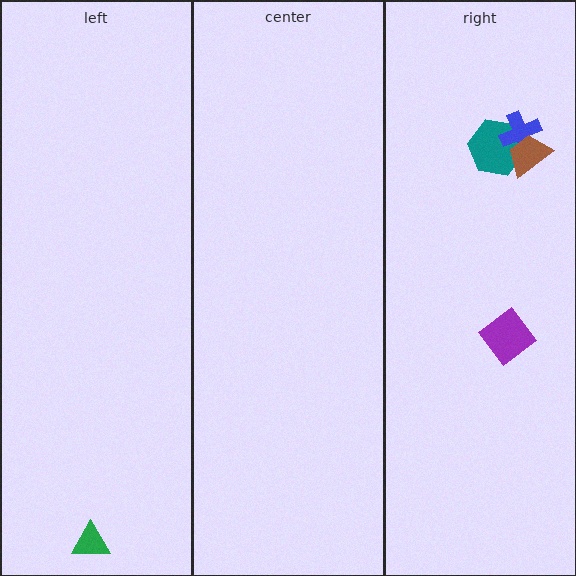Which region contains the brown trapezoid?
The right region.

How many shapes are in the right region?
4.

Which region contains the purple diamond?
The right region.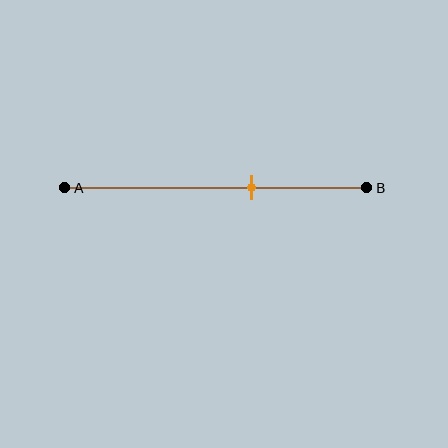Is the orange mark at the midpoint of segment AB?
No, the mark is at about 60% from A, not at the 50% midpoint.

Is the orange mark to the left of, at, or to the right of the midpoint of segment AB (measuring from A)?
The orange mark is to the right of the midpoint of segment AB.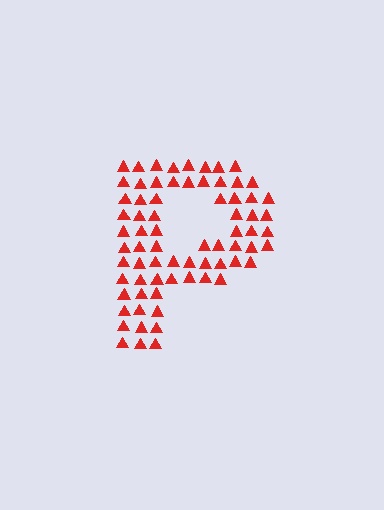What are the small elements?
The small elements are triangles.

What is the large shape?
The large shape is the letter P.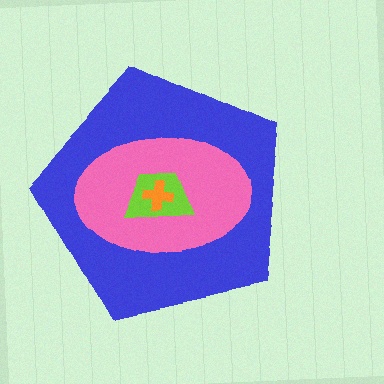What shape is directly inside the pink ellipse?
The lime trapezoid.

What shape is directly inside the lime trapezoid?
The orange cross.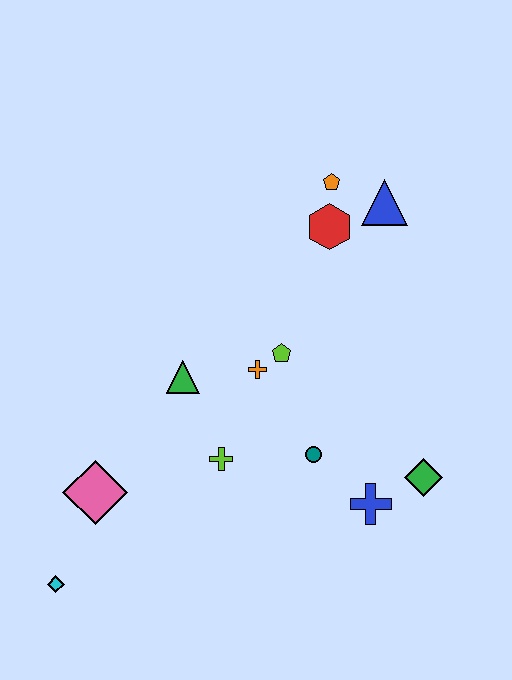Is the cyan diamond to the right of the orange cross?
No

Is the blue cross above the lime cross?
No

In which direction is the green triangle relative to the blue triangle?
The green triangle is to the left of the blue triangle.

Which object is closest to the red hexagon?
The orange pentagon is closest to the red hexagon.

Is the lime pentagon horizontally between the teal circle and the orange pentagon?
No